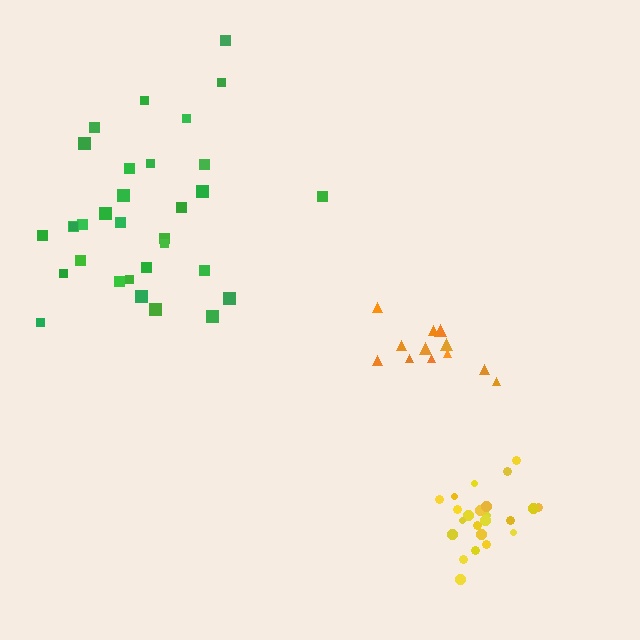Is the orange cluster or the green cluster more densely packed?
Orange.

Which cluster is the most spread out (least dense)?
Green.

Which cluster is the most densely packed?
Yellow.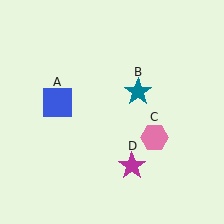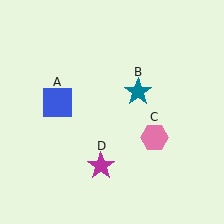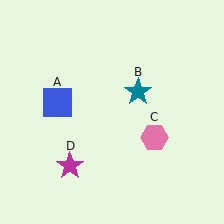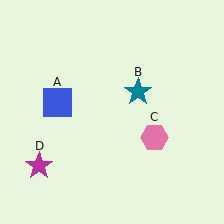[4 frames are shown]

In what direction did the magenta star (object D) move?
The magenta star (object D) moved left.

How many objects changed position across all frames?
1 object changed position: magenta star (object D).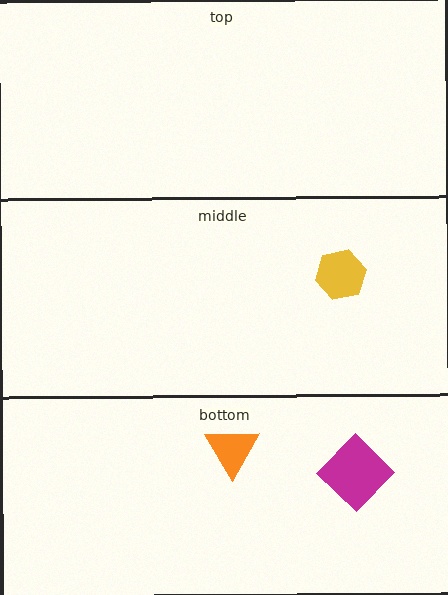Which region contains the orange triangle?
The bottom region.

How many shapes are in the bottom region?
2.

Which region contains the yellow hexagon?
The middle region.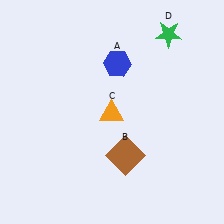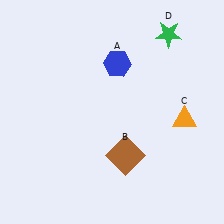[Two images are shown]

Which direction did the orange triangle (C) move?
The orange triangle (C) moved right.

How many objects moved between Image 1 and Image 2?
1 object moved between the two images.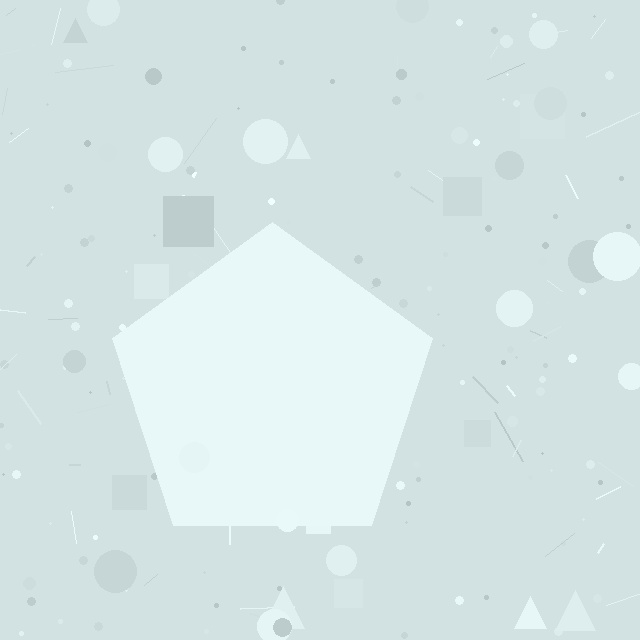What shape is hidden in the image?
A pentagon is hidden in the image.